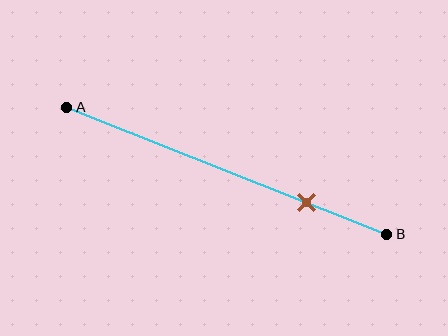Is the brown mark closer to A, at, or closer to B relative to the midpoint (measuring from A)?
The brown mark is closer to point B than the midpoint of segment AB.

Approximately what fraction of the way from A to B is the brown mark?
The brown mark is approximately 75% of the way from A to B.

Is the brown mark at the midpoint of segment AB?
No, the mark is at about 75% from A, not at the 50% midpoint.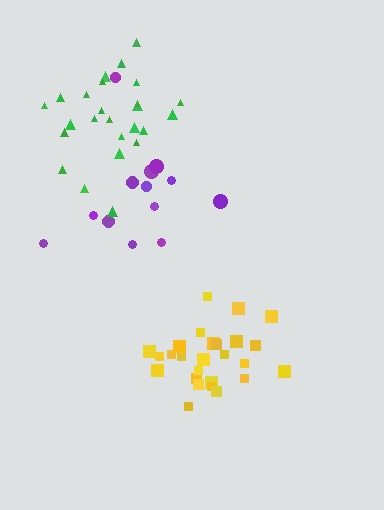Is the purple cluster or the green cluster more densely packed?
Green.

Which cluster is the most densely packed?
Yellow.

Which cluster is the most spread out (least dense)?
Purple.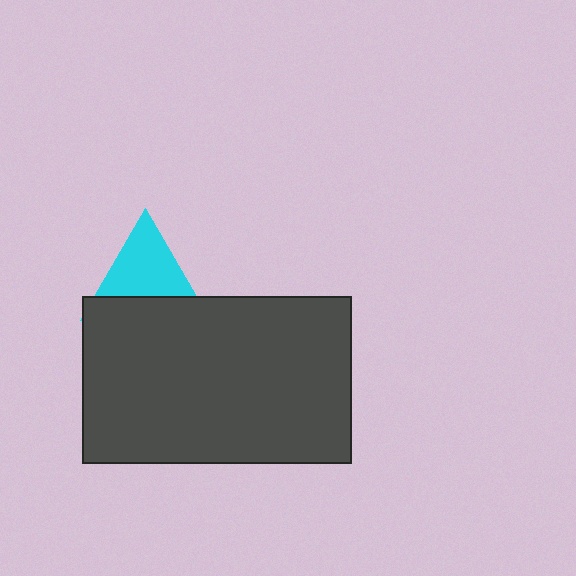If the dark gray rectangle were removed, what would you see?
You would see the complete cyan triangle.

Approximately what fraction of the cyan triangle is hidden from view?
Roughly 40% of the cyan triangle is hidden behind the dark gray rectangle.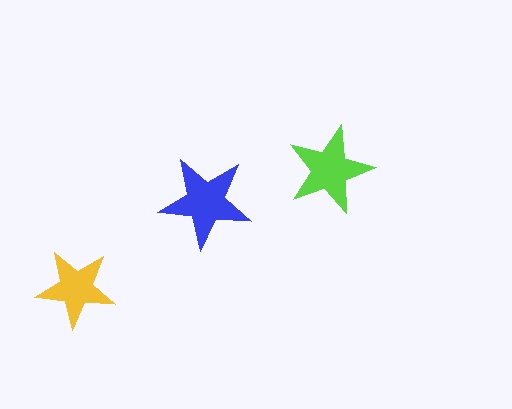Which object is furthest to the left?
The yellow star is leftmost.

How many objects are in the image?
There are 3 objects in the image.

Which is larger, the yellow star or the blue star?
The blue one.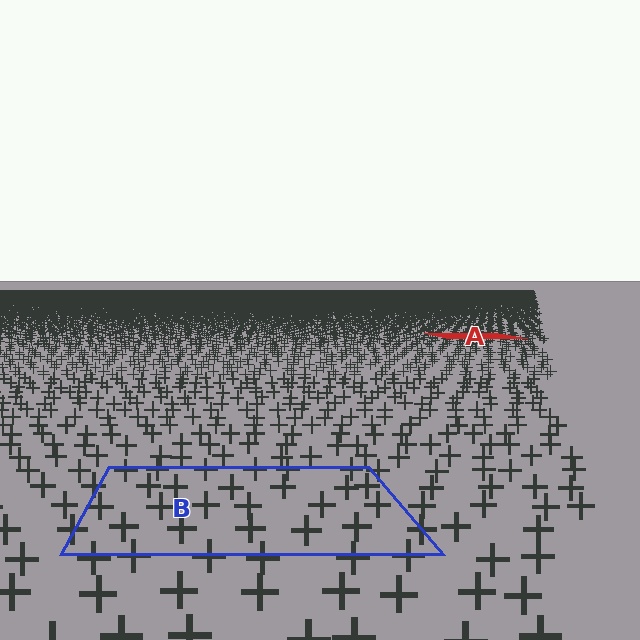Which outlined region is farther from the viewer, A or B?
Region A is farther from the viewer — the texture elements inside it appear smaller and more densely packed.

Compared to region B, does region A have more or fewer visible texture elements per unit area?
Region A has more texture elements per unit area — they are packed more densely because it is farther away.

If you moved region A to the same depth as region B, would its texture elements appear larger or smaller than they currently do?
They would appear larger. At a closer depth, the same texture elements are projected at a bigger on-screen size.